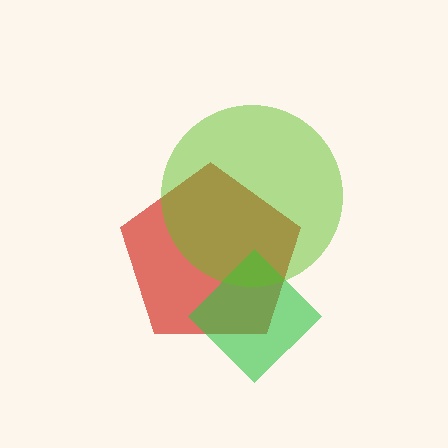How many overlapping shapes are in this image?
There are 3 overlapping shapes in the image.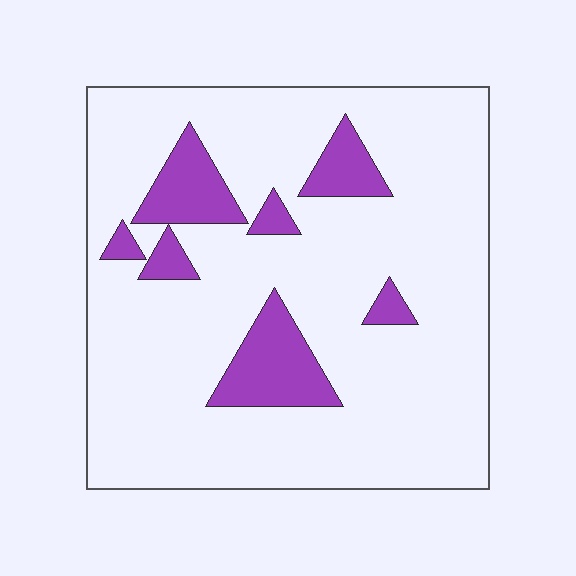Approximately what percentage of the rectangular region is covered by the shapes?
Approximately 15%.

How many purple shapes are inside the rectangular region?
7.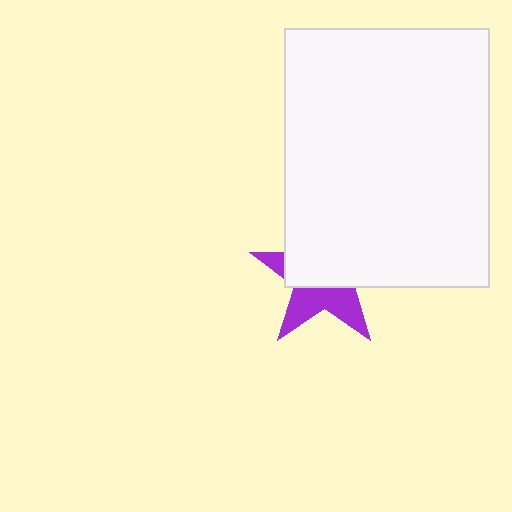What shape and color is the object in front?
The object in front is a white rectangle.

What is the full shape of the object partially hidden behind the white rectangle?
The partially hidden object is a purple star.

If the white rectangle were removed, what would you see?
You would see the complete purple star.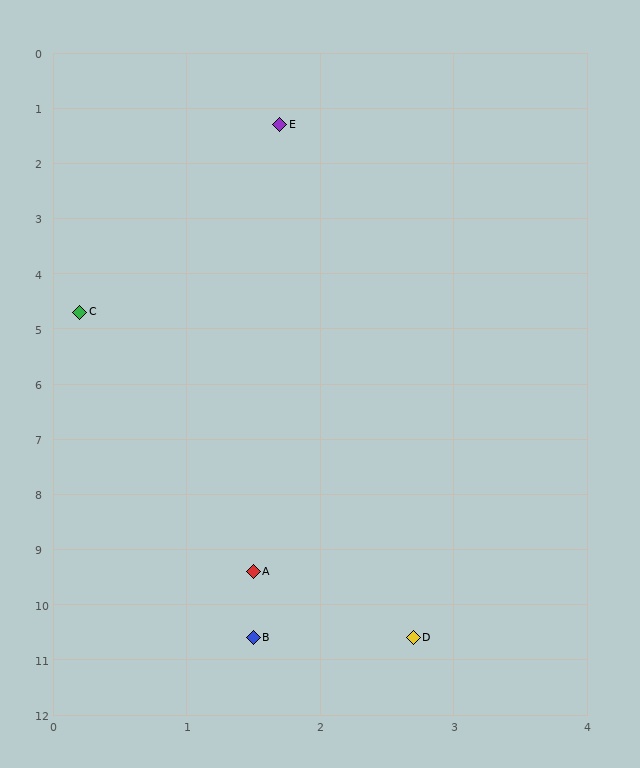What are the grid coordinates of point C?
Point C is at approximately (0.2, 4.7).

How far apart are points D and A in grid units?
Points D and A are about 1.7 grid units apart.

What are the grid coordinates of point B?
Point B is at approximately (1.5, 10.6).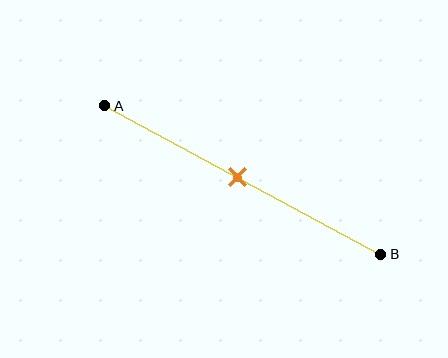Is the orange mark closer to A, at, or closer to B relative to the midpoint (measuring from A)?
The orange mark is approximately at the midpoint of segment AB.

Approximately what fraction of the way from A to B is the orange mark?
The orange mark is approximately 50% of the way from A to B.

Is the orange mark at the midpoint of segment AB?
Yes, the mark is approximately at the midpoint.